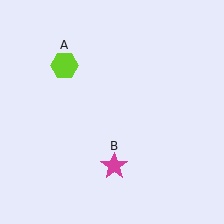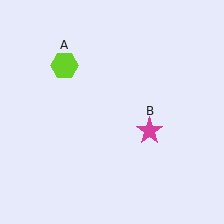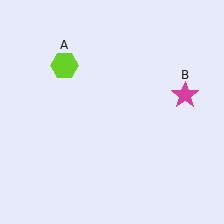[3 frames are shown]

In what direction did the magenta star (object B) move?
The magenta star (object B) moved up and to the right.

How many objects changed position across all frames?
1 object changed position: magenta star (object B).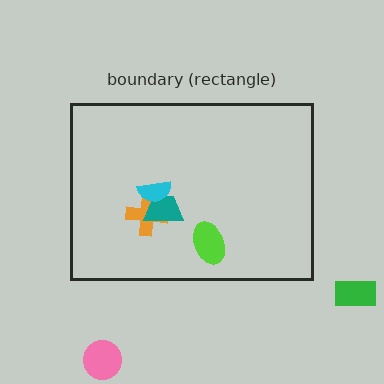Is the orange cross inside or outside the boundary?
Inside.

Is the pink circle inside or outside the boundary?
Outside.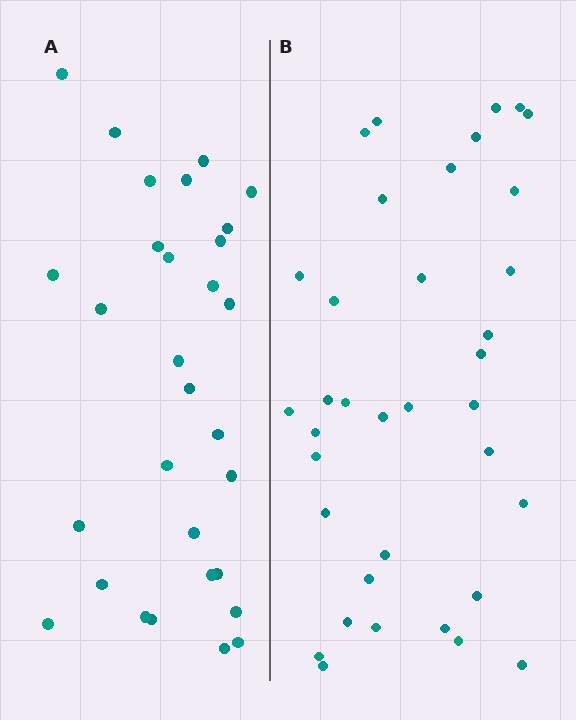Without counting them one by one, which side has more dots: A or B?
Region B (the right region) has more dots.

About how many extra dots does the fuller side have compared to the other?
Region B has about 6 more dots than region A.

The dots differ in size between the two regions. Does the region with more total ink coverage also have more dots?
No. Region A has more total ink coverage because its dots are larger, but region B actually contains more individual dots. Total area can be misleading — the number of items is what matters here.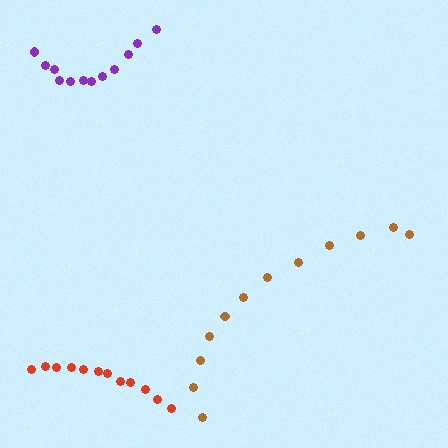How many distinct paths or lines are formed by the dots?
There are 3 distinct paths.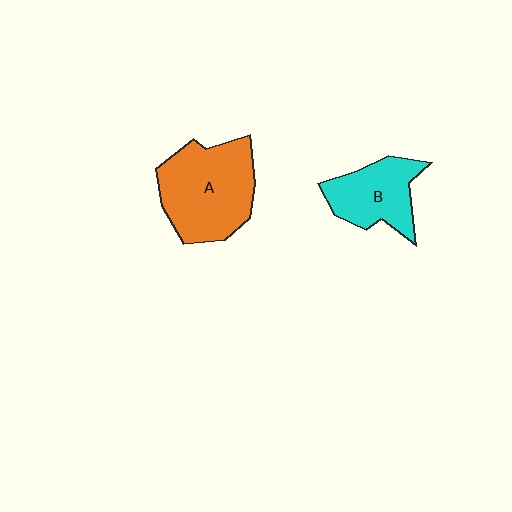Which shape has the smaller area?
Shape B (cyan).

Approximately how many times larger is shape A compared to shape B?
Approximately 1.5 times.